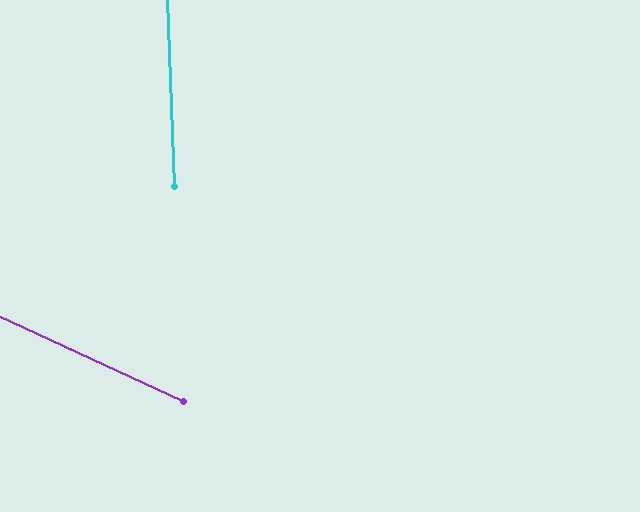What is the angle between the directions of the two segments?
Approximately 63 degrees.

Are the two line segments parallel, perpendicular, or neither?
Neither parallel nor perpendicular — they differ by about 63°.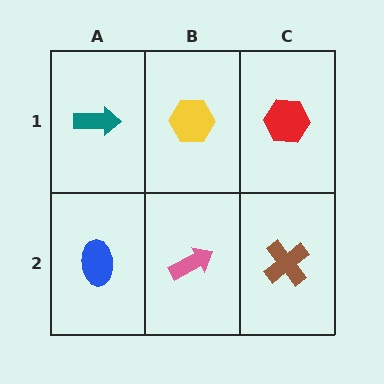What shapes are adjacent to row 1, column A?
A blue ellipse (row 2, column A), a yellow hexagon (row 1, column B).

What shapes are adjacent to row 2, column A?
A teal arrow (row 1, column A), a pink arrow (row 2, column B).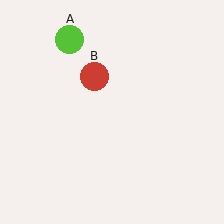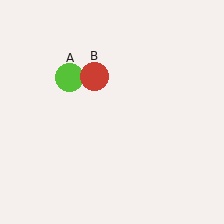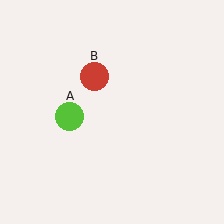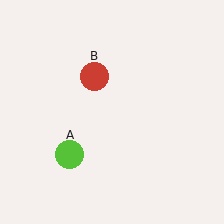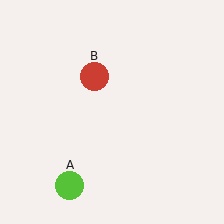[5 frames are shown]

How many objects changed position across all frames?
1 object changed position: lime circle (object A).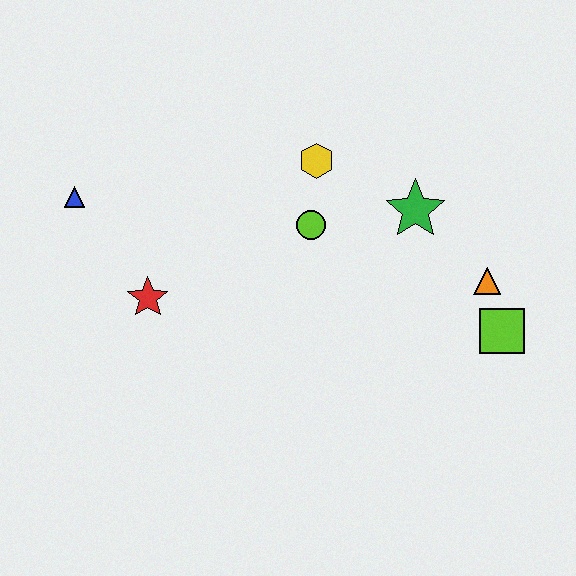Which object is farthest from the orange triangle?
The blue triangle is farthest from the orange triangle.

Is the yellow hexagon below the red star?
No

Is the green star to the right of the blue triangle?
Yes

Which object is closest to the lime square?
The orange triangle is closest to the lime square.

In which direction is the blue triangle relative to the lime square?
The blue triangle is to the left of the lime square.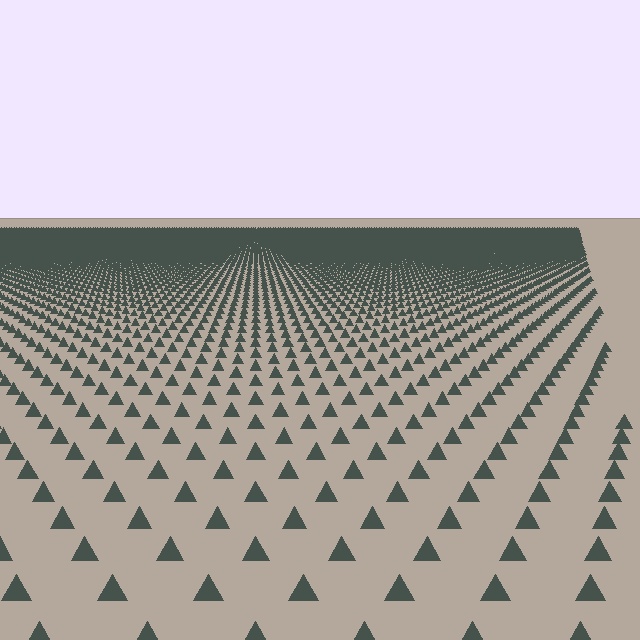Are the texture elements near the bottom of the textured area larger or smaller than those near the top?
Larger. Near the bottom, elements are closer to the viewer and appear at a bigger on-screen size.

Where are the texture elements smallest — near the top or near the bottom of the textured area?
Near the top.